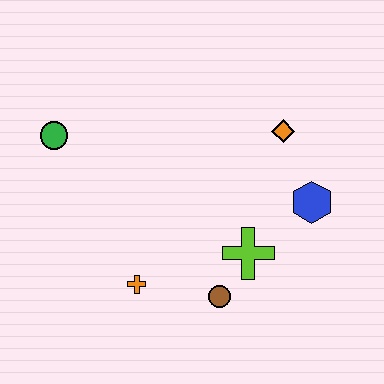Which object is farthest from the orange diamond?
The green circle is farthest from the orange diamond.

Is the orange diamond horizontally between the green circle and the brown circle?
No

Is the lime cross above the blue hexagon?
No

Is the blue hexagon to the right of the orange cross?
Yes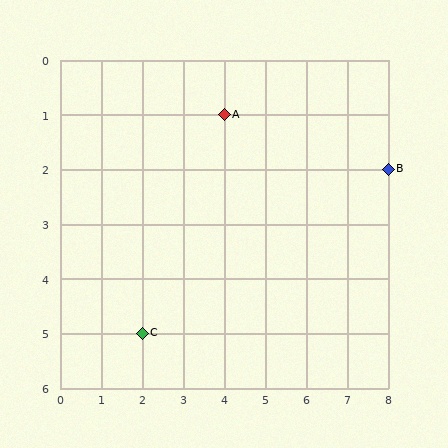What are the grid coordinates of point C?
Point C is at grid coordinates (2, 5).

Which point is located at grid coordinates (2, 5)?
Point C is at (2, 5).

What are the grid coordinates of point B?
Point B is at grid coordinates (8, 2).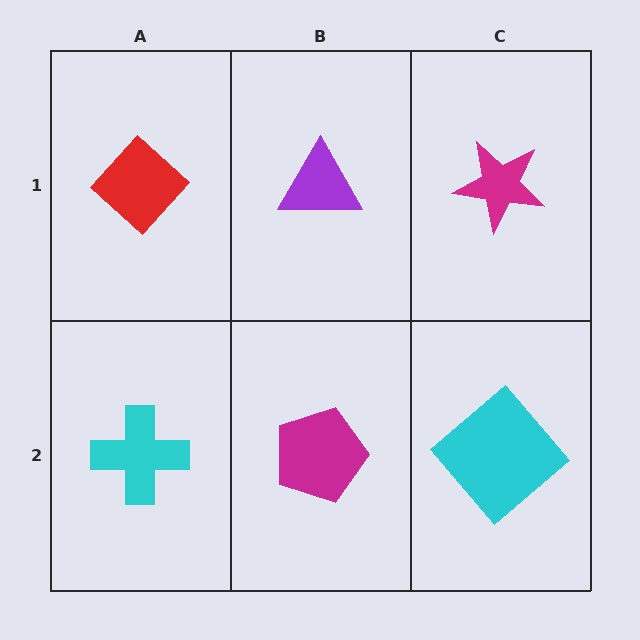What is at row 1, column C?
A magenta star.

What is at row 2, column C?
A cyan diamond.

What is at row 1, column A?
A red diamond.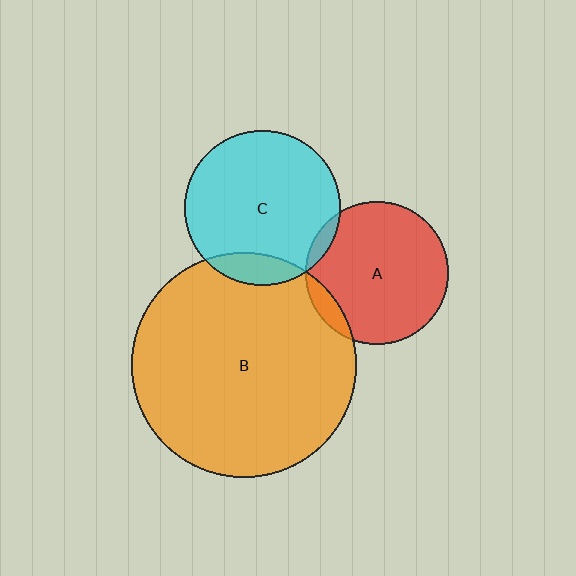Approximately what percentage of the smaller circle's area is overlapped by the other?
Approximately 5%.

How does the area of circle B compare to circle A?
Approximately 2.5 times.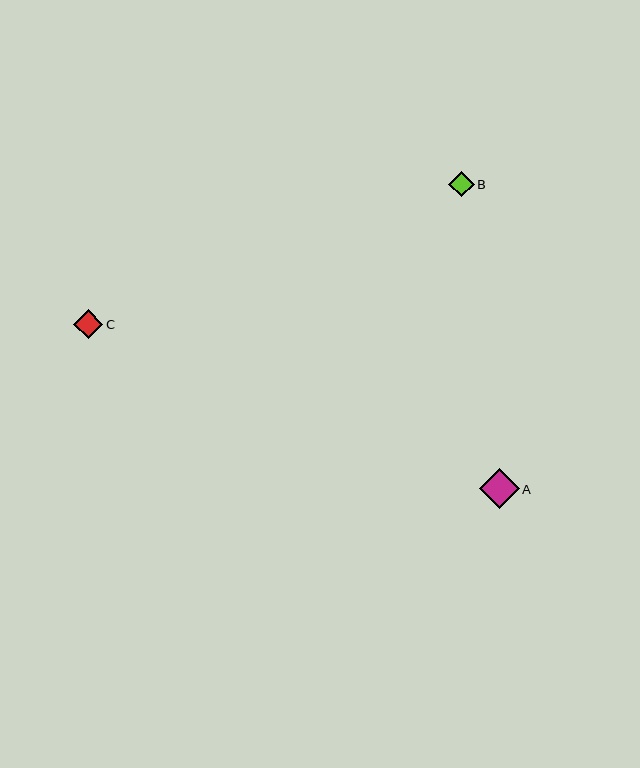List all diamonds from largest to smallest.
From largest to smallest: A, C, B.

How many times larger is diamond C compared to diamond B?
Diamond C is approximately 1.2 times the size of diamond B.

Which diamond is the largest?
Diamond A is the largest with a size of approximately 40 pixels.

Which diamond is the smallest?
Diamond B is the smallest with a size of approximately 25 pixels.